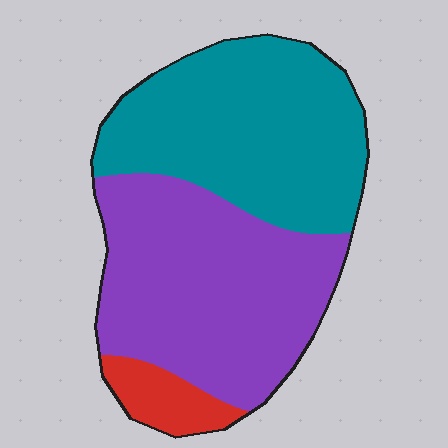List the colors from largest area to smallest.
From largest to smallest: purple, teal, red.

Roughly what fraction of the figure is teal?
Teal covers roughly 45% of the figure.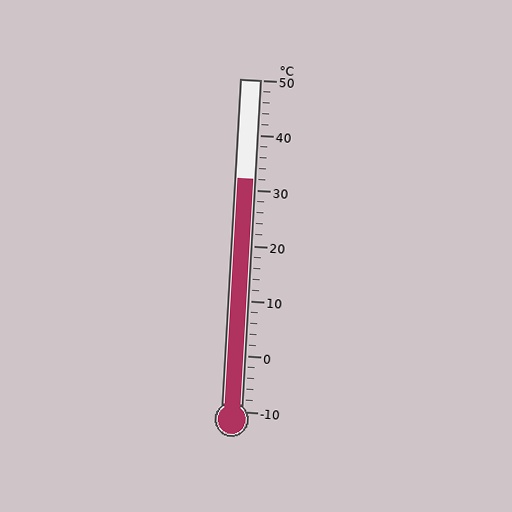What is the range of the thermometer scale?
The thermometer scale ranges from -10°C to 50°C.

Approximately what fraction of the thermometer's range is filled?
The thermometer is filled to approximately 70% of its range.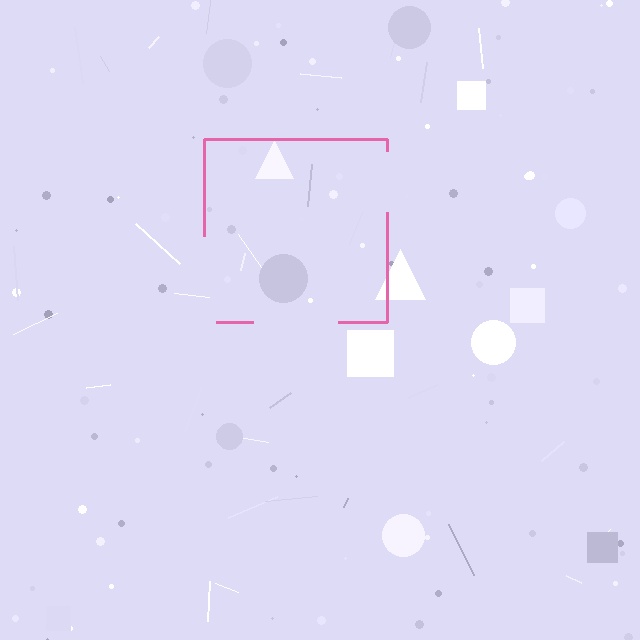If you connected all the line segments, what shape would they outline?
They would outline a square.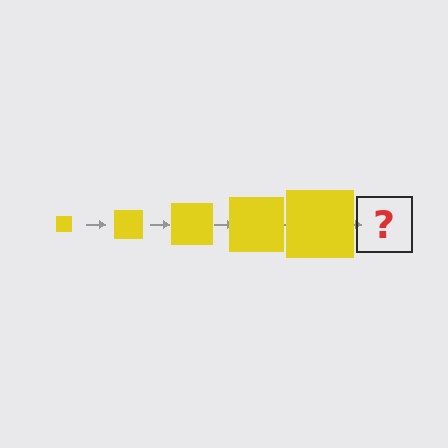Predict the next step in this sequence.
The next step is a yellow square, larger than the previous one.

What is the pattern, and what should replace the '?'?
The pattern is that the square gets progressively larger each step. The '?' should be a yellow square, larger than the previous one.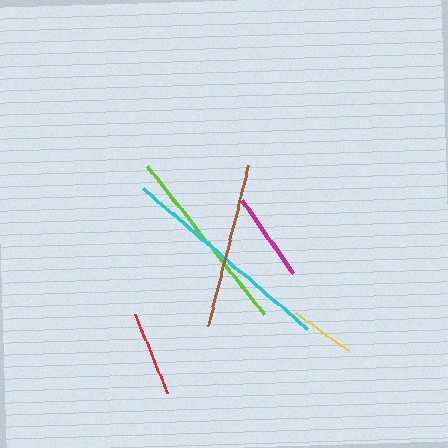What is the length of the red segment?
The red segment is approximately 86 pixels long.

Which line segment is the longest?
The cyan line is the longest at approximately 216 pixels.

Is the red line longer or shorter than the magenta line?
The magenta line is longer than the red line.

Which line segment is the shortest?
The yellow line is the shortest at approximately 67 pixels.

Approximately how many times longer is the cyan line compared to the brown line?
The cyan line is approximately 1.3 times the length of the brown line.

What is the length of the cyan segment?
The cyan segment is approximately 216 pixels long.